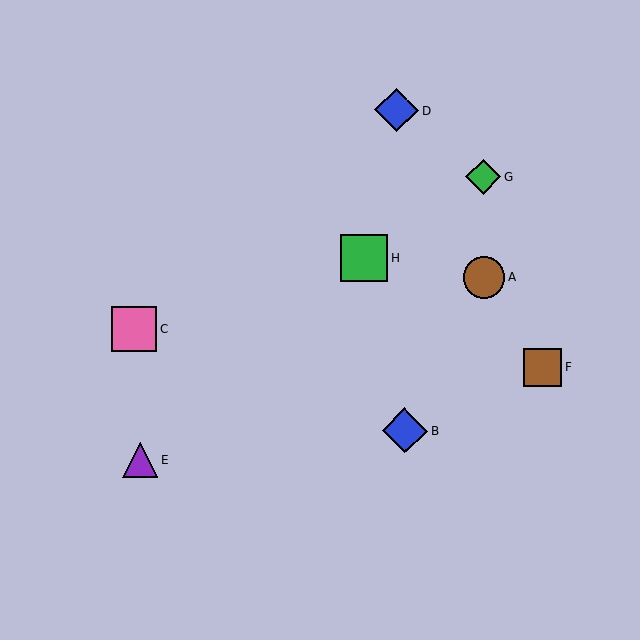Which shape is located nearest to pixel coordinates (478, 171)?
The green diamond (labeled G) at (483, 177) is nearest to that location.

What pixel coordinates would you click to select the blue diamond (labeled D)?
Click at (397, 110) to select the blue diamond D.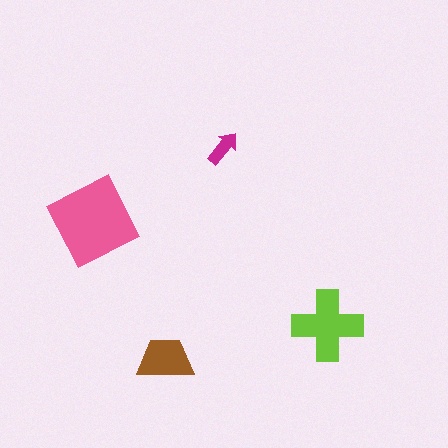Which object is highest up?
The magenta arrow is topmost.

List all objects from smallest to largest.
The magenta arrow, the brown trapezoid, the lime cross, the pink square.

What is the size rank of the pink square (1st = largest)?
1st.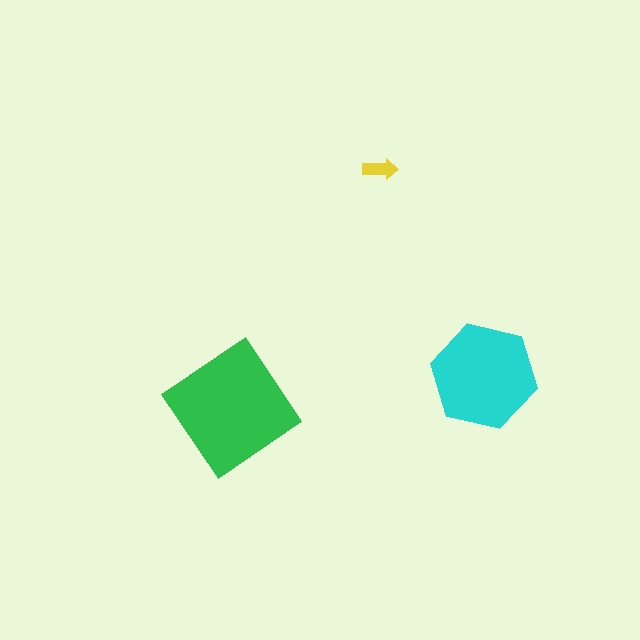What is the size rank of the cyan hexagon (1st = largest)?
2nd.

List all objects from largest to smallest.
The green diamond, the cyan hexagon, the yellow arrow.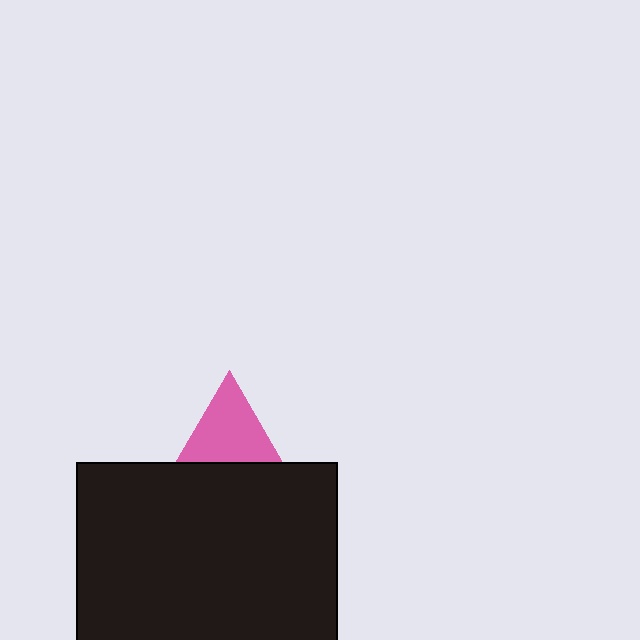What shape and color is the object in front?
The object in front is a black rectangle.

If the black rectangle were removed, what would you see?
You would see the complete pink triangle.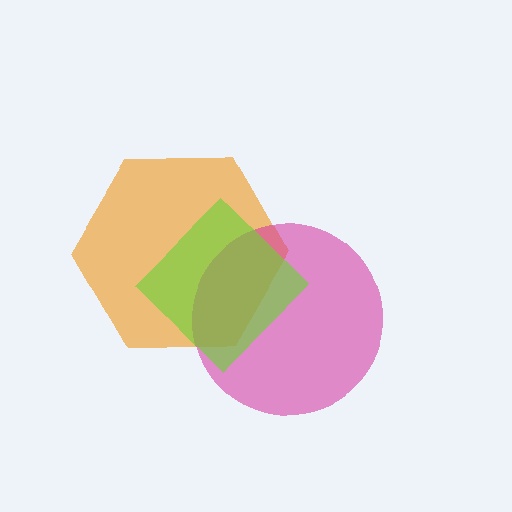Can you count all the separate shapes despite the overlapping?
Yes, there are 3 separate shapes.